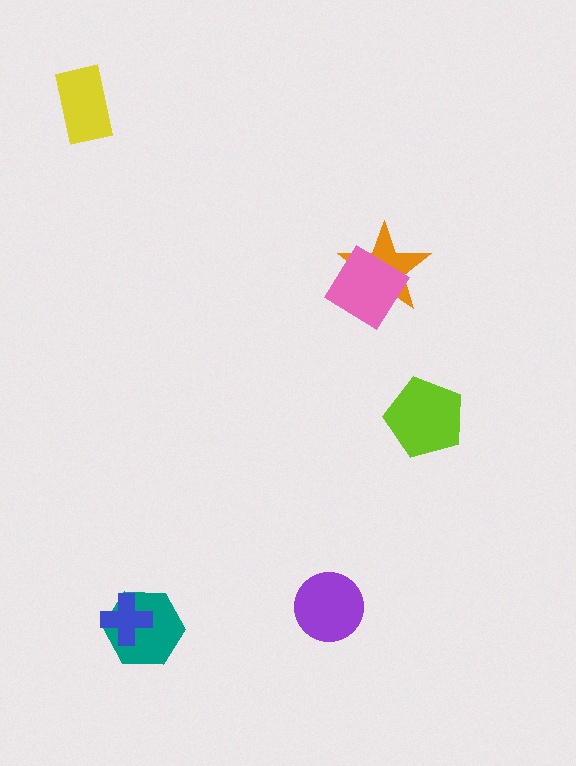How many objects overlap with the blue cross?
1 object overlaps with the blue cross.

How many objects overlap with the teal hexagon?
1 object overlaps with the teal hexagon.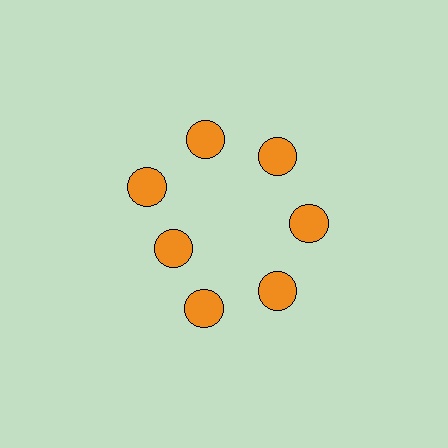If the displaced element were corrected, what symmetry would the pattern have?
It would have 7-fold rotational symmetry — the pattern would map onto itself every 51 degrees.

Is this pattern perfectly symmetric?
No. The 7 orange circles are arranged in a ring, but one element near the 8 o'clock position is pulled inward toward the center, breaking the 7-fold rotational symmetry.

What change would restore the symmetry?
The symmetry would be restored by moving it outward, back onto the ring so that all 7 circles sit at equal angles and equal distance from the center.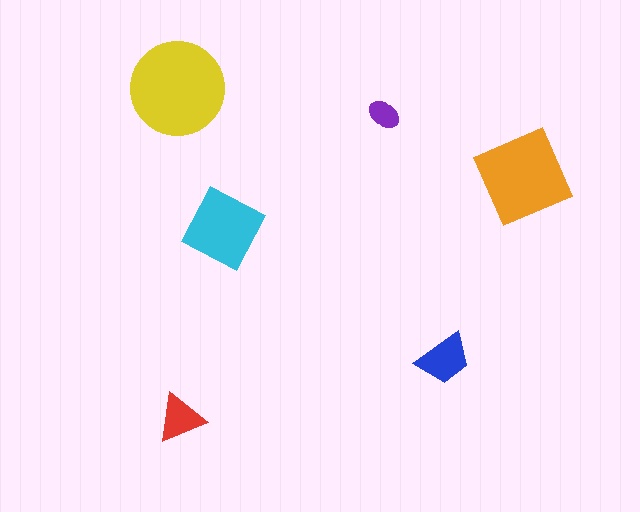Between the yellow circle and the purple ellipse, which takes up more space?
The yellow circle.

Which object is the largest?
The yellow circle.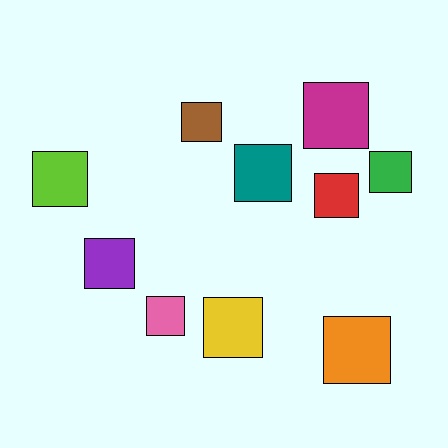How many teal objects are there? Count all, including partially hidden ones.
There is 1 teal object.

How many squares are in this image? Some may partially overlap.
There are 10 squares.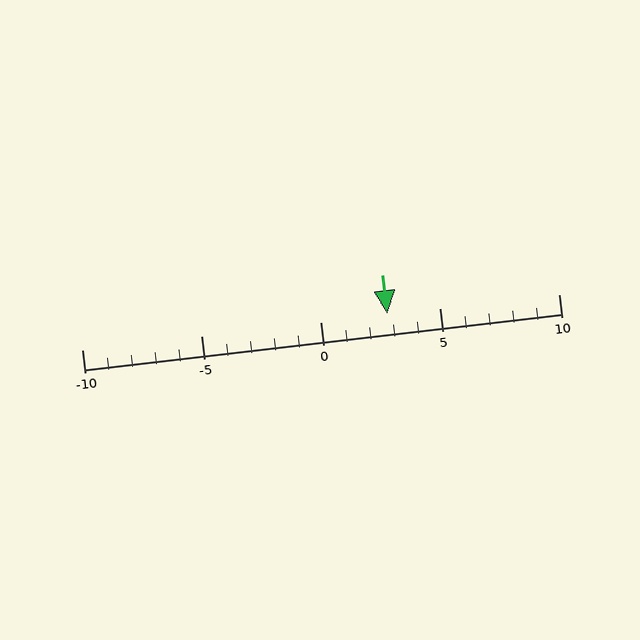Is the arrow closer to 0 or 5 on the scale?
The arrow is closer to 5.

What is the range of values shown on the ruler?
The ruler shows values from -10 to 10.